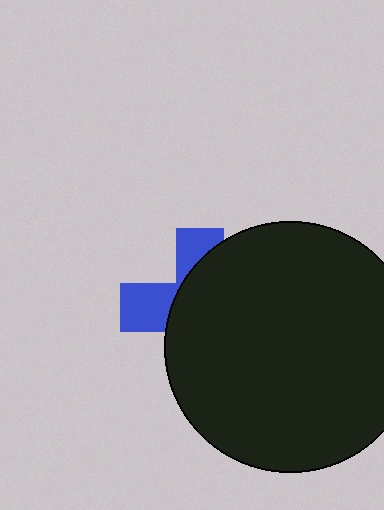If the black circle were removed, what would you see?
You would see the complete blue cross.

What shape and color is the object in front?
The object in front is a black circle.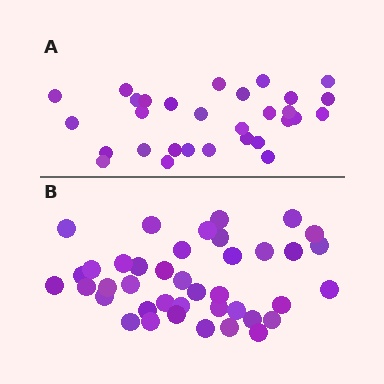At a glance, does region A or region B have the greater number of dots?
Region B (the bottom region) has more dots.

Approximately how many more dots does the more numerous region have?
Region B has roughly 10 or so more dots than region A.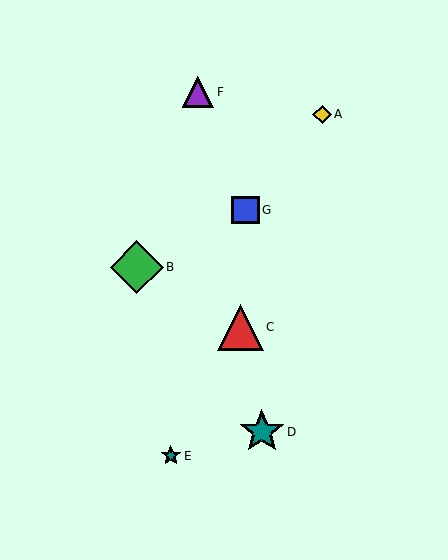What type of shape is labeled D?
Shape D is a teal star.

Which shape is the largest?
The green diamond (labeled B) is the largest.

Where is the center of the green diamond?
The center of the green diamond is at (137, 267).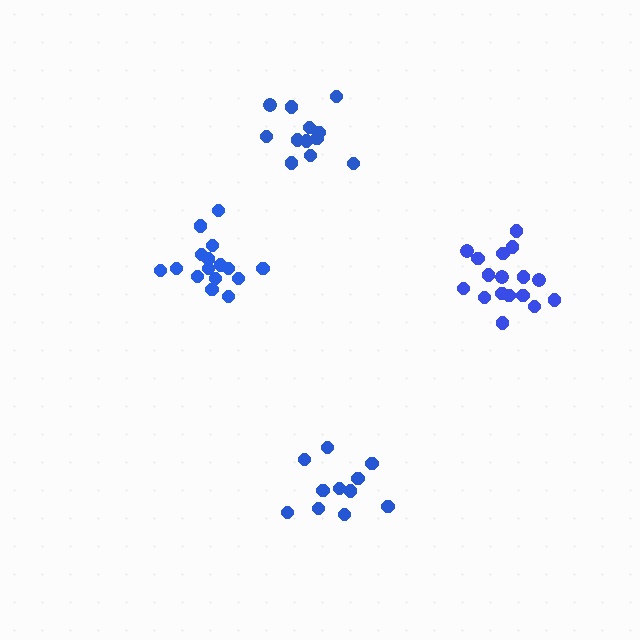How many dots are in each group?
Group 1: 12 dots, Group 2: 12 dots, Group 3: 16 dots, Group 4: 17 dots (57 total).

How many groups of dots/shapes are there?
There are 4 groups.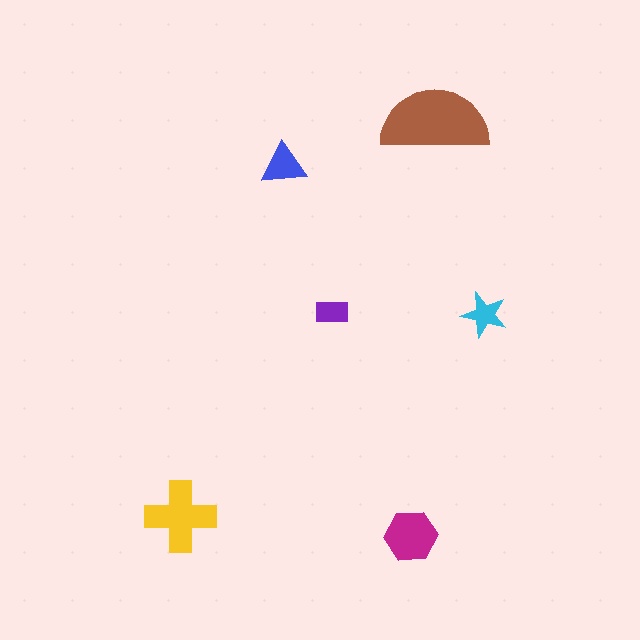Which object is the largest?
The brown semicircle.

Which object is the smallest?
The purple rectangle.